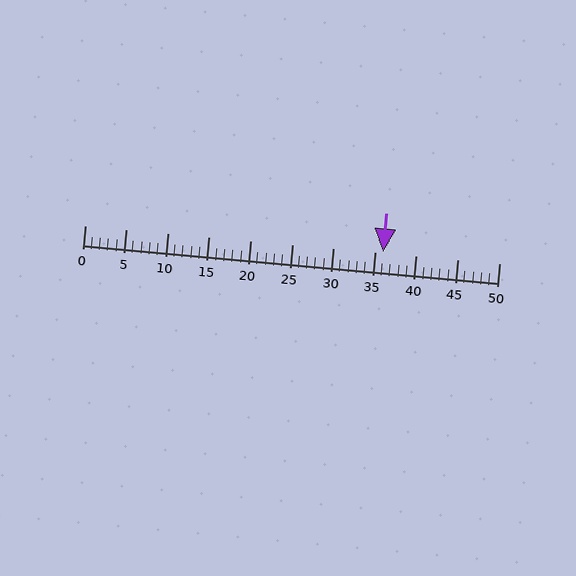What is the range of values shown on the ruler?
The ruler shows values from 0 to 50.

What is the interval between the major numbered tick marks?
The major tick marks are spaced 5 units apart.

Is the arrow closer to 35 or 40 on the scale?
The arrow is closer to 35.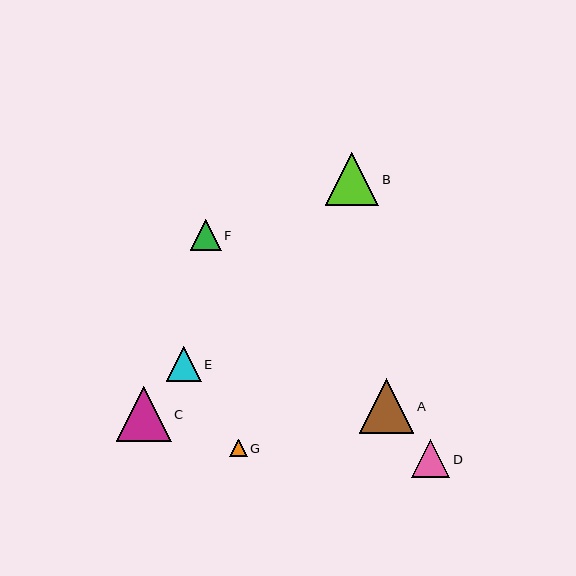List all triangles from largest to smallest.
From largest to smallest: C, A, B, D, E, F, G.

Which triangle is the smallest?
Triangle G is the smallest with a size of approximately 18 pixels.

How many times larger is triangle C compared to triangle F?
Triangle C is approximately 1.8 times the size of triangle F.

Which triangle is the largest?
Triangle C is the largest with a size of approximately 55 pixels.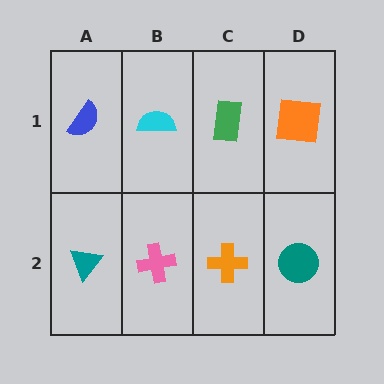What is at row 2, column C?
An orange cross.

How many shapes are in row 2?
4 shapes.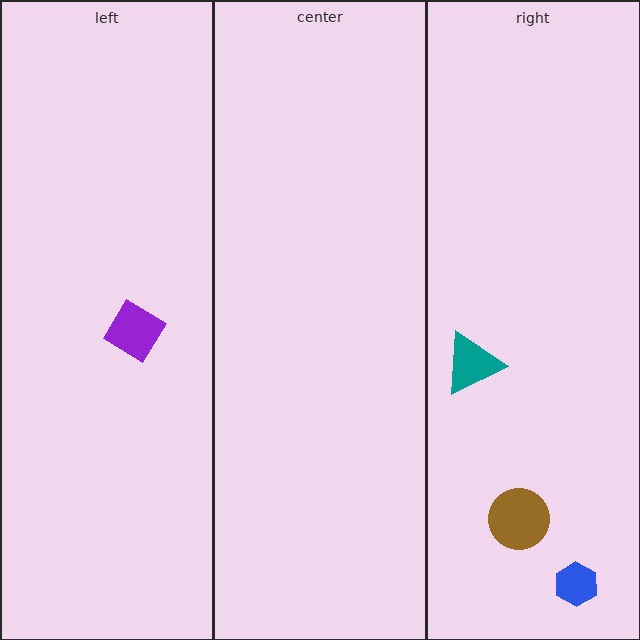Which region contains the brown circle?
The right region.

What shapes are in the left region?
The purple diamond.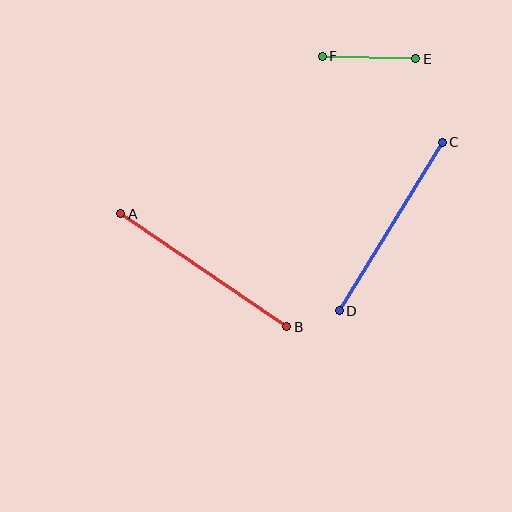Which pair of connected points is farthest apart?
Points A and B are farthest apart.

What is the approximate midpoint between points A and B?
The midpoint is at approximately (204, 270) pixels.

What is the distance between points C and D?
The distance is approximately 198 pixels.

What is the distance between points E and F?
The distance is approximately 94 pixels.